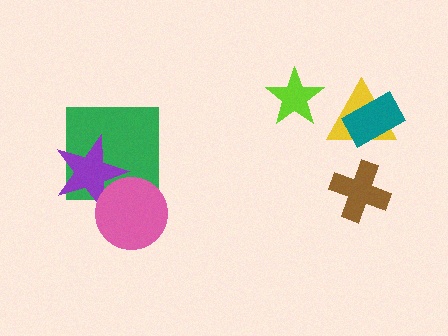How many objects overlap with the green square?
2 objects overlap with the green square.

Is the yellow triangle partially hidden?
Yes, it is partially covered by another shape.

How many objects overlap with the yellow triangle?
1 object overlaps with the yellow triangle.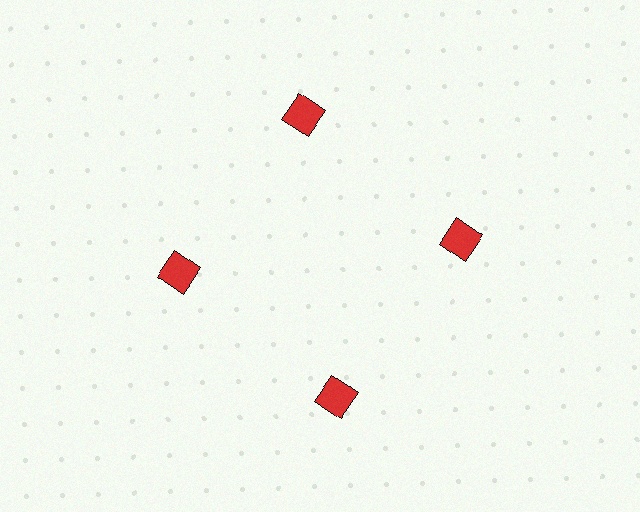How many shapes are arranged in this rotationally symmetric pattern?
There are 4 shapes, arranged in 4 groups of 1.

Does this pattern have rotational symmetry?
Yes, this pattern has 4-fold rotational symmetry. It looks the same after rotating 90 degrees around the center.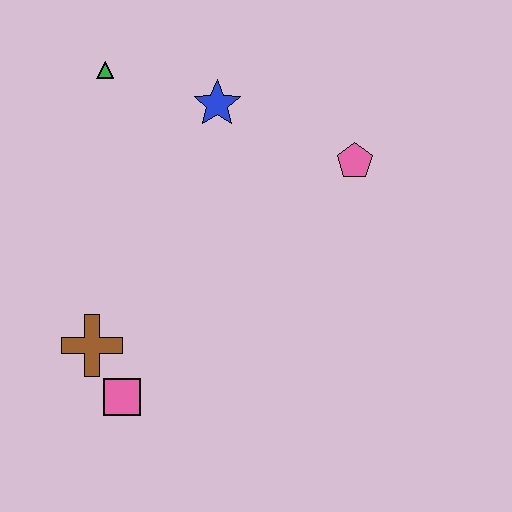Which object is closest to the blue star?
The green triangle is closest to the blue star.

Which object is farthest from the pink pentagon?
The pink square is farthest from the pink pentagon.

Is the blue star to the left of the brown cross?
No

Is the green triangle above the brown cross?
Yes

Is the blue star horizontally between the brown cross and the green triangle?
No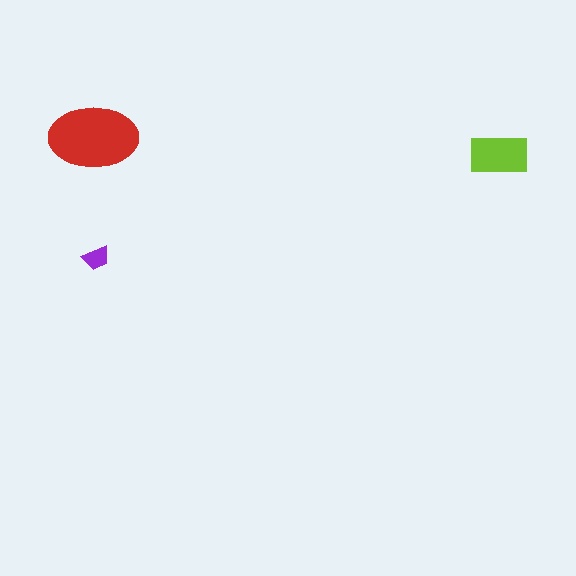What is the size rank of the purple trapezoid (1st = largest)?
3rd.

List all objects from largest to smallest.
The red ellipse, the lime rectangle, the purple trapezoid.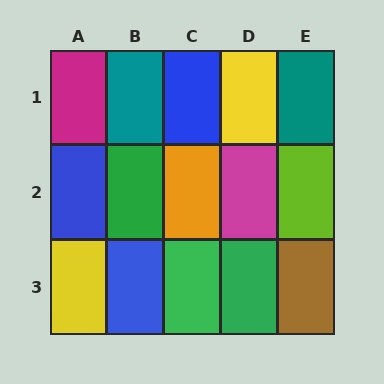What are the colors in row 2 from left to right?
Blue, green, orange, magenta, lime.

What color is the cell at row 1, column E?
Teal.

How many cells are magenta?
2 cells are magenta.